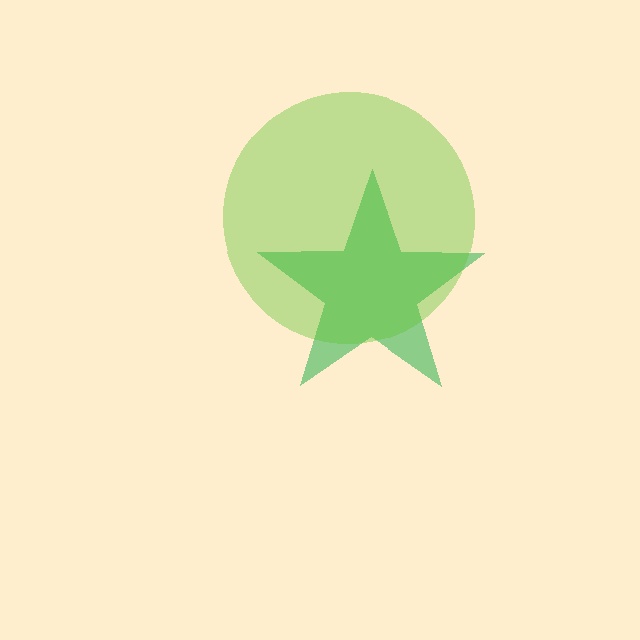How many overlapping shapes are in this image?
There are 2 overlapping shapes in the image.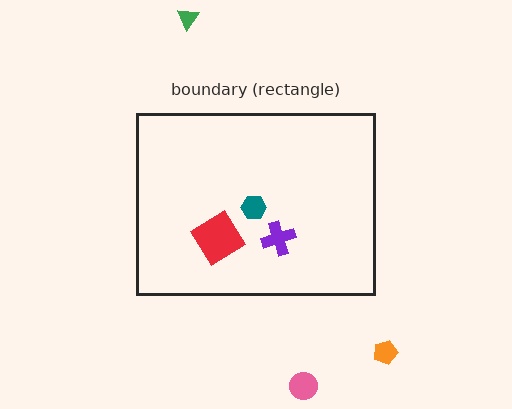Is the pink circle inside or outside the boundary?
Outside.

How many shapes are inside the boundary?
3 inside, 3 outside.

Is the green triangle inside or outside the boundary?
Outside.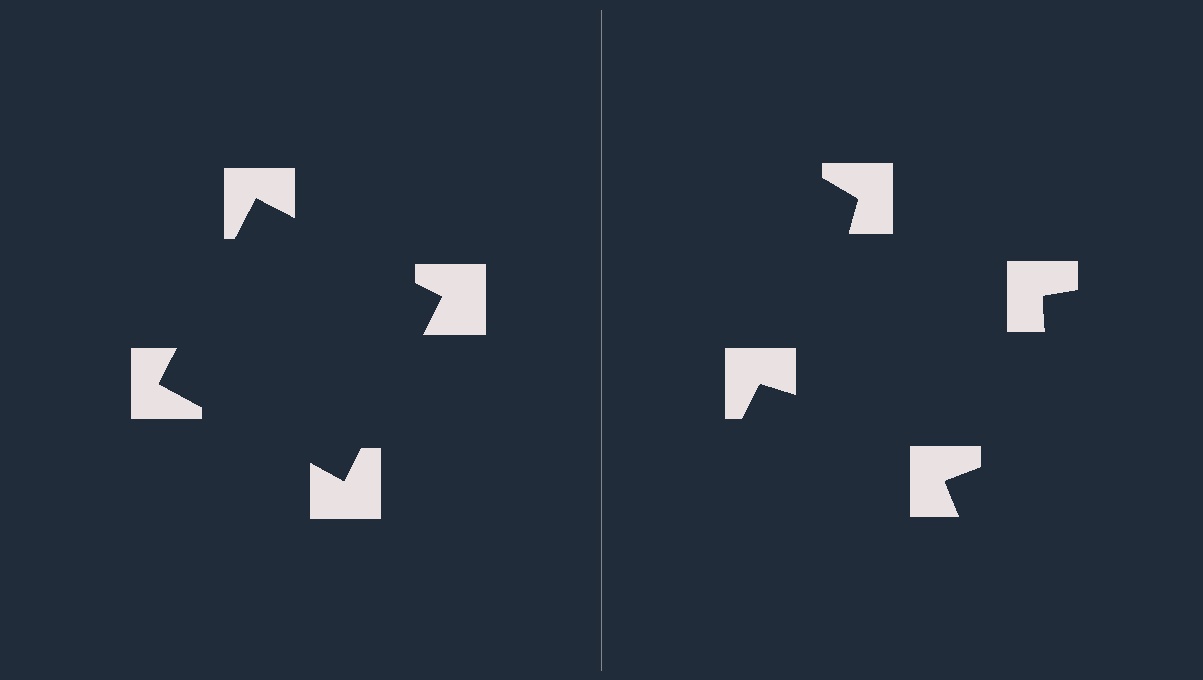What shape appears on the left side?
An illusory square.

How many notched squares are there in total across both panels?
8 — 4 on each side.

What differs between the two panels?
The notched squares are positioned identically on both sides; only the wedge orientations differ. On the left they align to a square; on the right they are misaligned.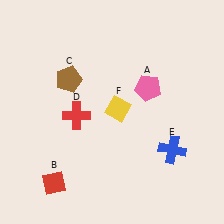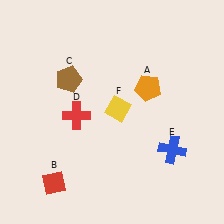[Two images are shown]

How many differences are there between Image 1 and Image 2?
There is 1 difference between the two images.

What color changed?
The pentagon (A) changed from pink in Image 1 to orange in Image 2.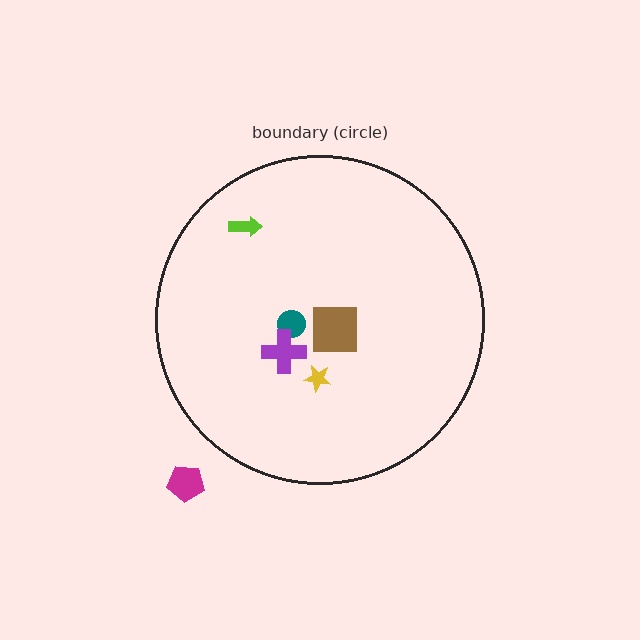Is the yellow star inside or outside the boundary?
Inside.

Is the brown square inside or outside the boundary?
Inside.